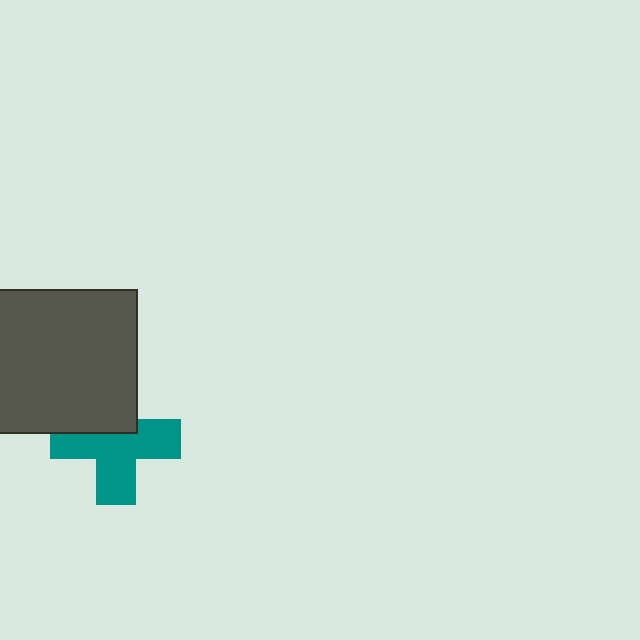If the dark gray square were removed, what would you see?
You would see the complete teal cross.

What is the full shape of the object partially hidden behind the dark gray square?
The partially hidden object is a teal cross.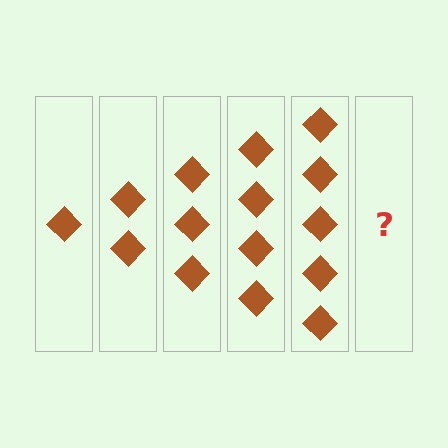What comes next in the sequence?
The next element should be 6 diamonds.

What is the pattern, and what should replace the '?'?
The pattern is that each step adds one more diamond. The '?' should be 6 diamonds.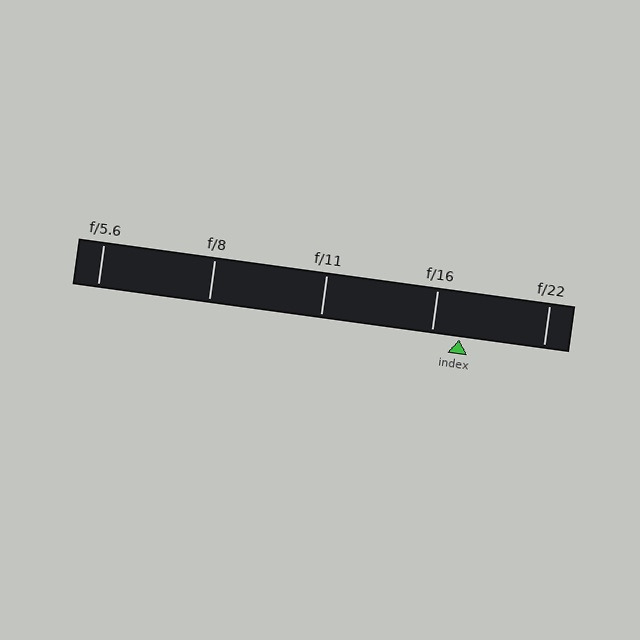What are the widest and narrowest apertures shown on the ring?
The widest aperture shown is f/5.6 and the narrowest is f/22.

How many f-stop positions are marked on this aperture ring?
There are 5 f-stop positions marked.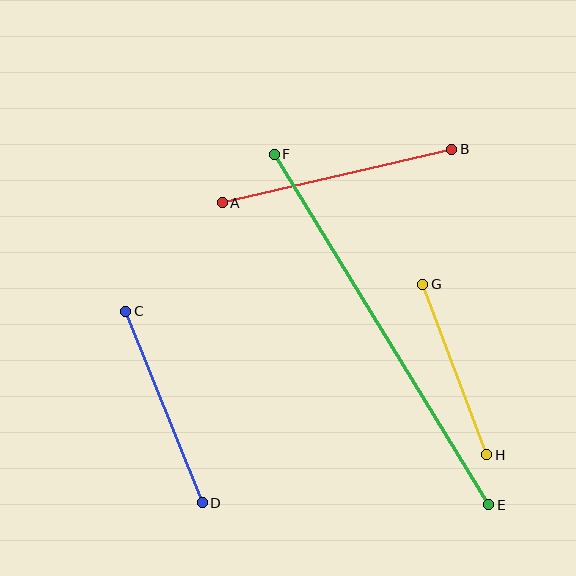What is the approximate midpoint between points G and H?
The midpoint is at approximately (455, 369) pixels.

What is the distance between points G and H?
The distance is approximately 182 pixels.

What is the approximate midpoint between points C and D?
The midpoint is at approximately (164, 407) pixels.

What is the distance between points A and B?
The distance is approximately 236 pixels.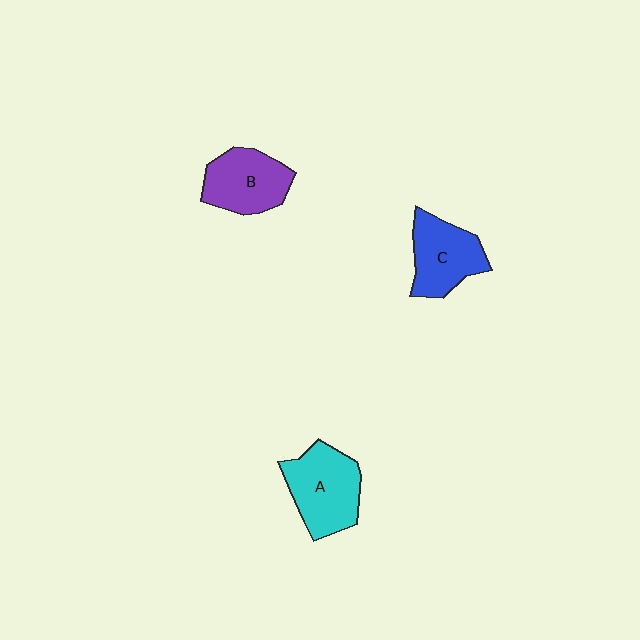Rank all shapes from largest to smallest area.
From largest to smallest: A (cyan), C (blue), B (purple).